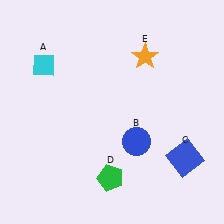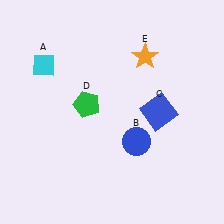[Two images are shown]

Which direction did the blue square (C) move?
The blue square (C) moved up.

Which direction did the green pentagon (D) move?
The green pentagon (D) moved up.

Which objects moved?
The objects that moved are: the blue square (C), the green pentagon (D).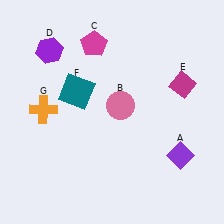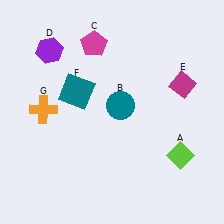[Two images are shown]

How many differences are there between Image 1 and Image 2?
There are 2 differences between the two images.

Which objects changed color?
A changed from purple to lime. B changed from pink to teal.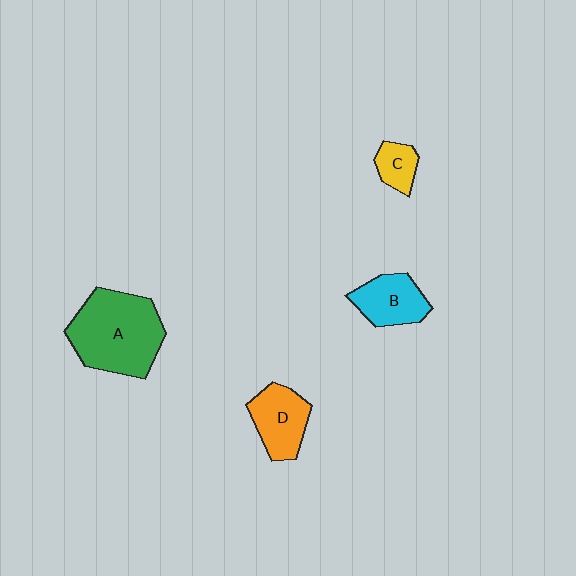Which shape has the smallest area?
Shape C (yellow).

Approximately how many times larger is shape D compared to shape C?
Approximately 2.0 times.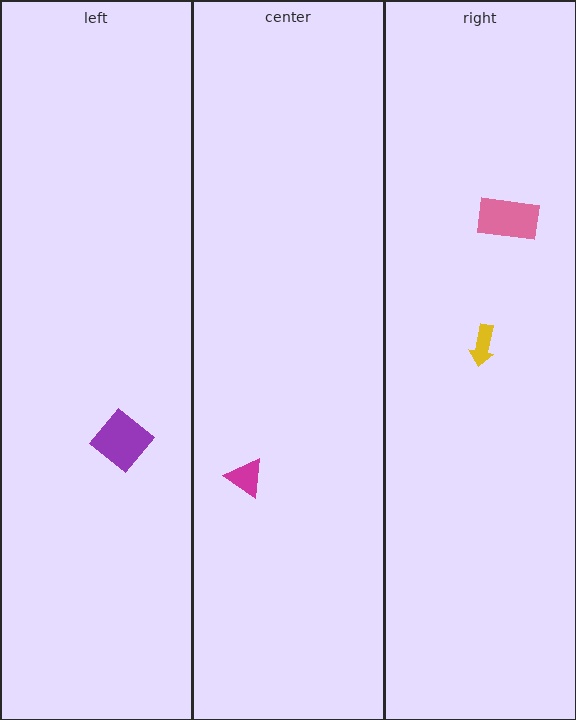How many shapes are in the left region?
1.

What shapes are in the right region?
The pink rectangle, the yellow arrow.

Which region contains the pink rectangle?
The right region.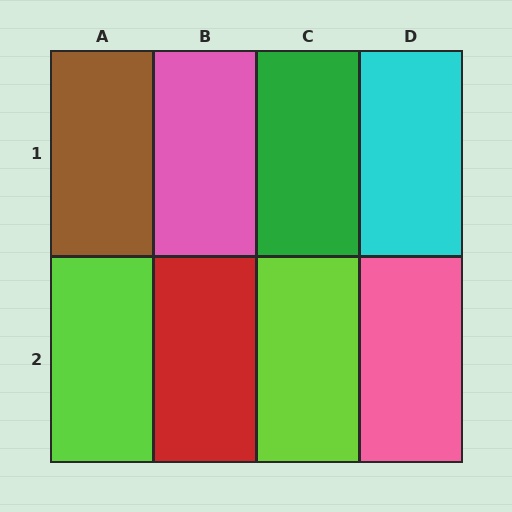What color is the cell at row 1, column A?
Brown.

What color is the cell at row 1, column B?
Pink.